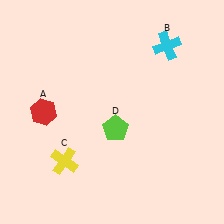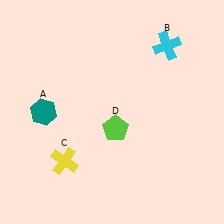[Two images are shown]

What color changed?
The hexagon (A) changed from red in Image 1 to teal in Image 2.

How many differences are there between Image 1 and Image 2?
There is 1 difference between the two images.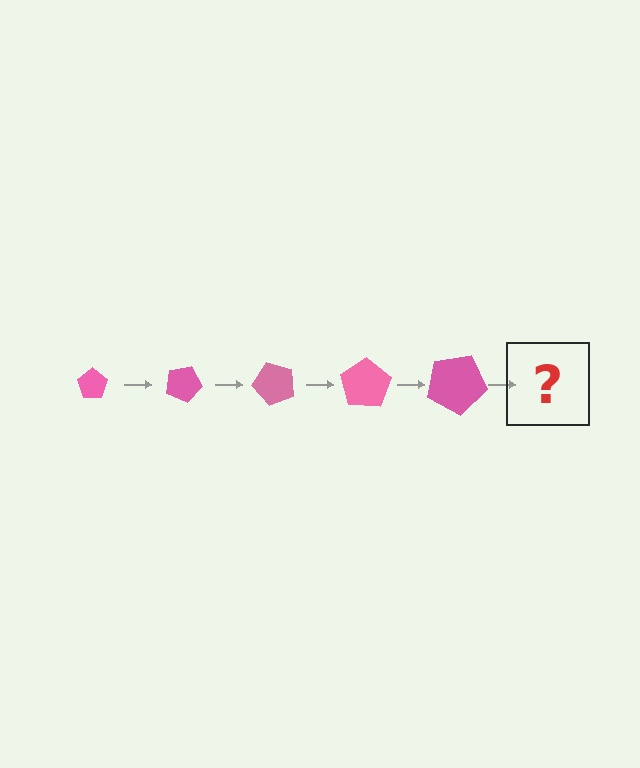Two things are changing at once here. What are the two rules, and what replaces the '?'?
The two rules are that the pentagon grows larger each step and it rotates 25 degrees each step. The '?' should be a pentagon, larger than the previous one and rotated 125 degrees from the start.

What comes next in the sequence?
The next element should be a pentagon, larger than the previous one and rotated 125 degrees from the start.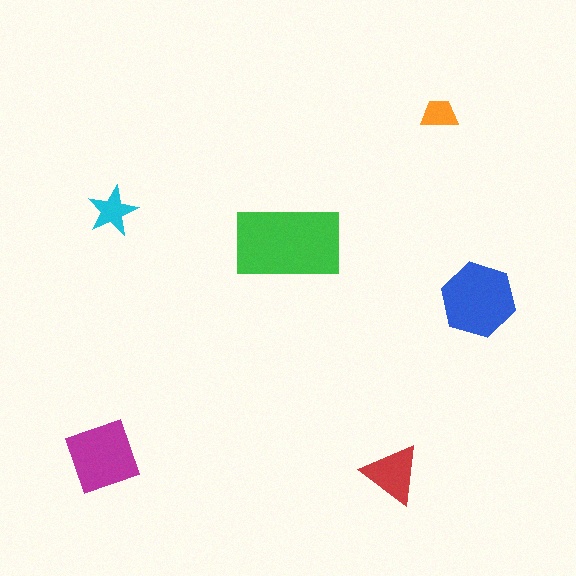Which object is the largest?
The green rectangle.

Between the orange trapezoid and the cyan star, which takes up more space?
The cyan star.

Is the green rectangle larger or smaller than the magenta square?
Larger.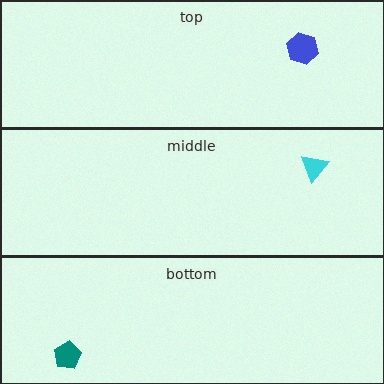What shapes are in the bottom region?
The teal pentagon.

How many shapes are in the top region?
1.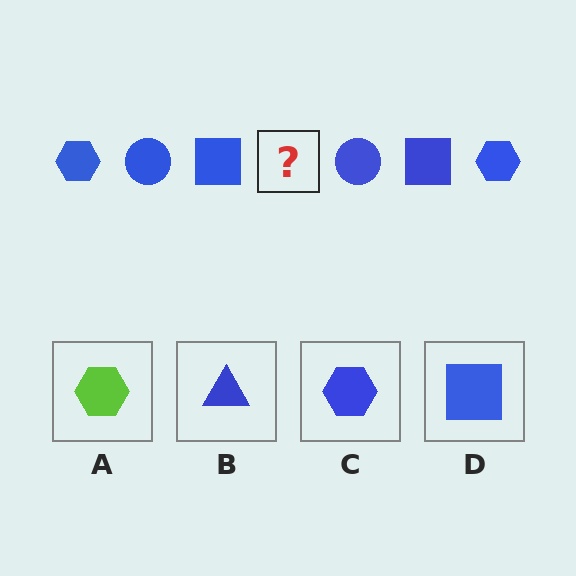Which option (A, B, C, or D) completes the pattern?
C.